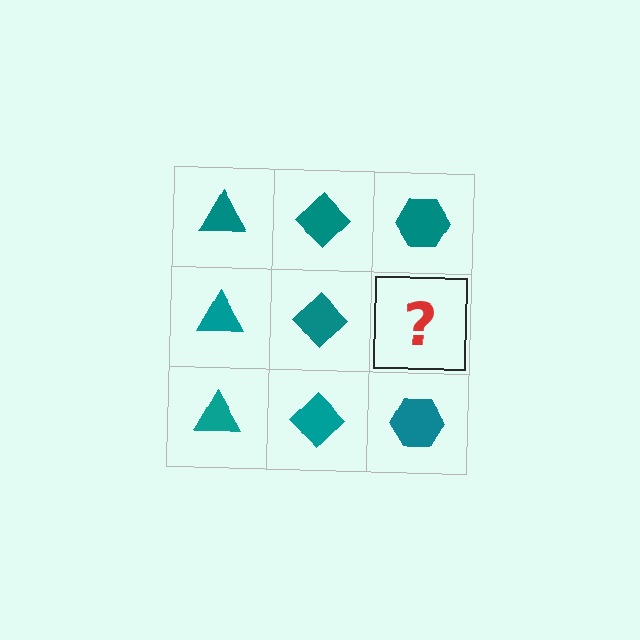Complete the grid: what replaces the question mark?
The question mark should be replaced with a teal hexagon.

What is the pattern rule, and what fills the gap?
The rule is that each column has a consistent shape. The gap should be filled with a teal hexagon.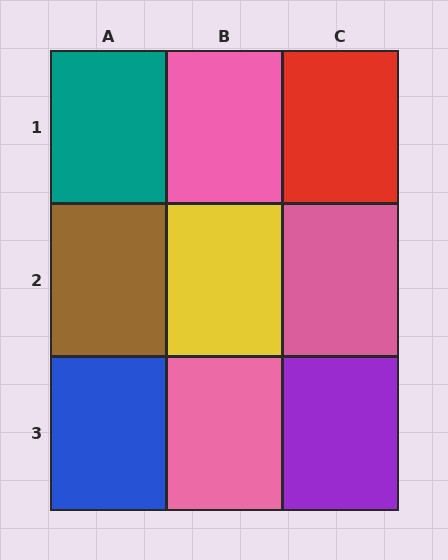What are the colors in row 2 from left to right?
Brown, yellow, pink.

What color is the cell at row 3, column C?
Purple.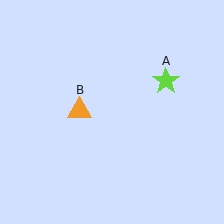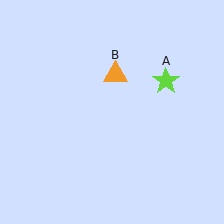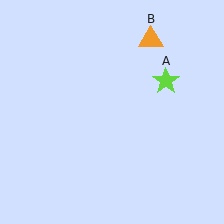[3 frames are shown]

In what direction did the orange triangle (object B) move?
The orange triangle (object B) moved up and to the right.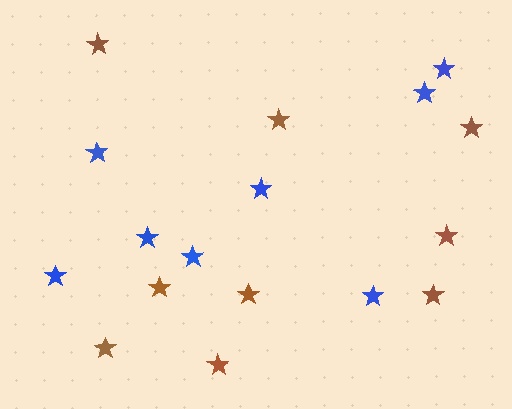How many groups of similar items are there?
There are 2 groups: one group of blue stars (8) and one group of brown stars (9).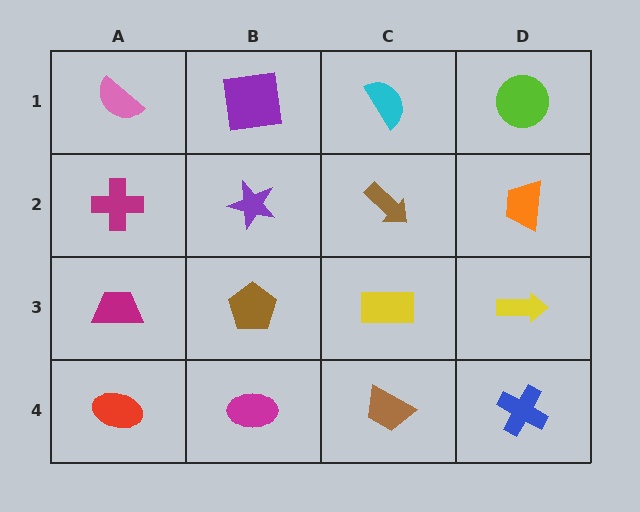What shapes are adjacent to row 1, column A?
A magenta cross (row 2, column A), a purple square (row 1, column B).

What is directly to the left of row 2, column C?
A purple star.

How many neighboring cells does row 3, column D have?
3.